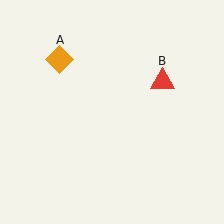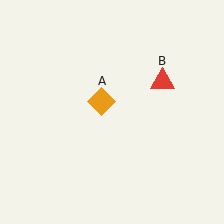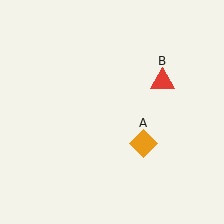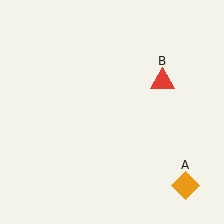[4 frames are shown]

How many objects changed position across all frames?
1 object changed position: orange diamond (object A).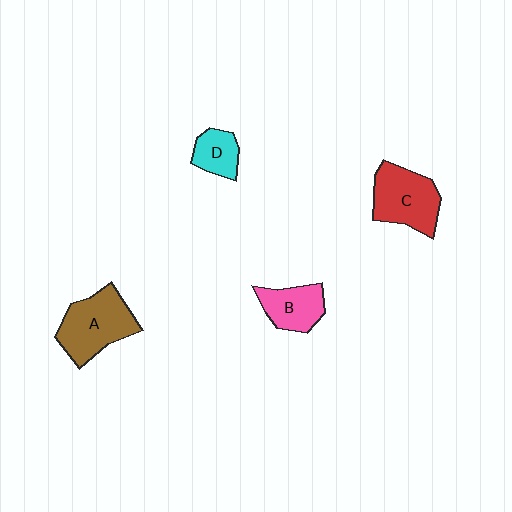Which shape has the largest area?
Shape A (brown).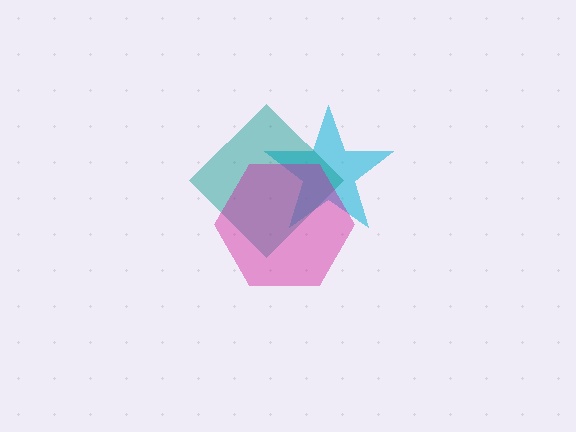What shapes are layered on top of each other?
The layered shapes are: a cyan star, a teal diamond, a magenta hexagon.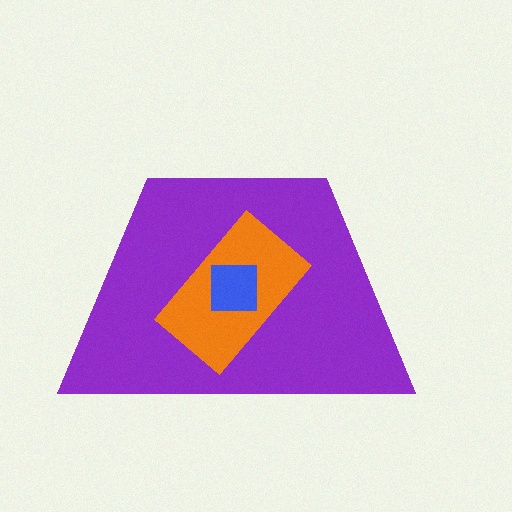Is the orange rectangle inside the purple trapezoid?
Yes.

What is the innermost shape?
The blue square.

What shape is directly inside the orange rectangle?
The blue square.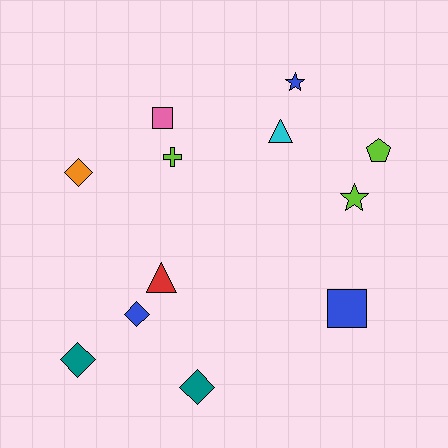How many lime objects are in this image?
There are 3 lime objects.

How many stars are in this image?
There are 2 stars.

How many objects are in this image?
There are 12 objects.